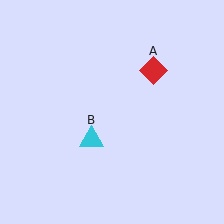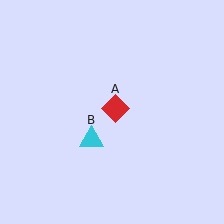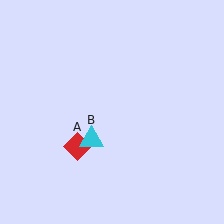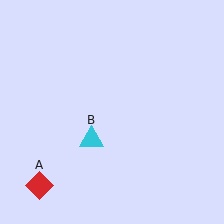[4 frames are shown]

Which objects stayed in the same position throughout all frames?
Cyan triangle (object B) remained stationary.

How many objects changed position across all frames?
1 object changed position: red diamond (object A).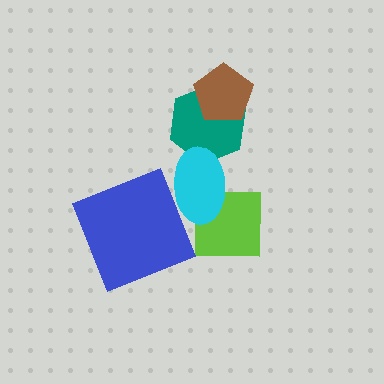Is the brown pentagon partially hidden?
No, no other shape covers it.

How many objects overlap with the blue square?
0 objects overlap with the blue square.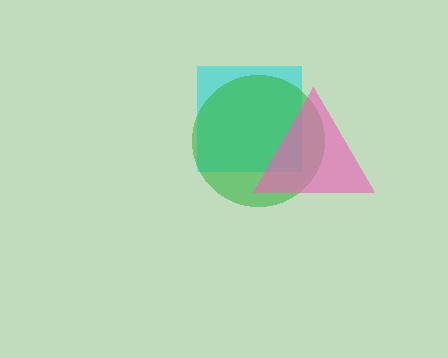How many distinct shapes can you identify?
There are 3 distinct shapes: a cyan square, a green circle, a pink triangle.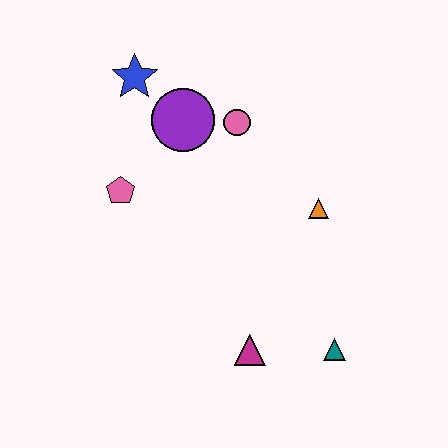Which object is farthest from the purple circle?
The teal triangle is farthest from the purple circle.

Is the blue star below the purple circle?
No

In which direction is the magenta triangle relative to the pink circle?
The magenta triangle is below the pink circle.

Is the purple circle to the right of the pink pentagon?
Yes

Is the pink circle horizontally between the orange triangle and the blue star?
Yes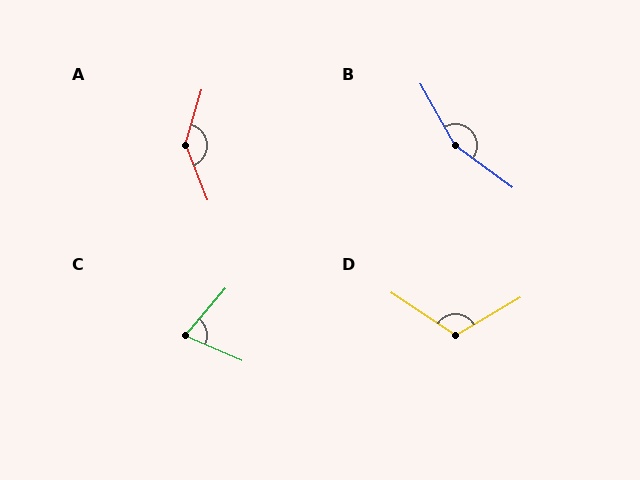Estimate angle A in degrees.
Approximately 142 degrees.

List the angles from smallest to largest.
C (73°), D (116°), A (142°), B (155°).